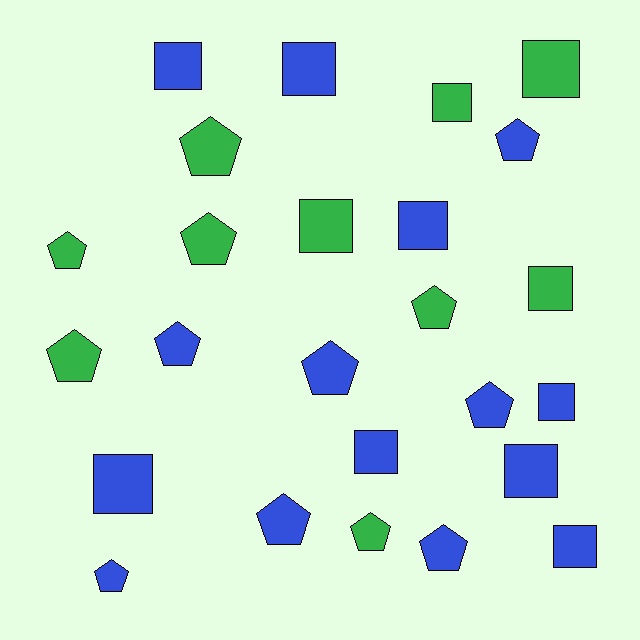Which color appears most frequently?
Blue, with 15 objects.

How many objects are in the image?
There are 25 objects.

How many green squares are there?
There are 4 green squares.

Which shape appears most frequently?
Pentagon, with 13 objects.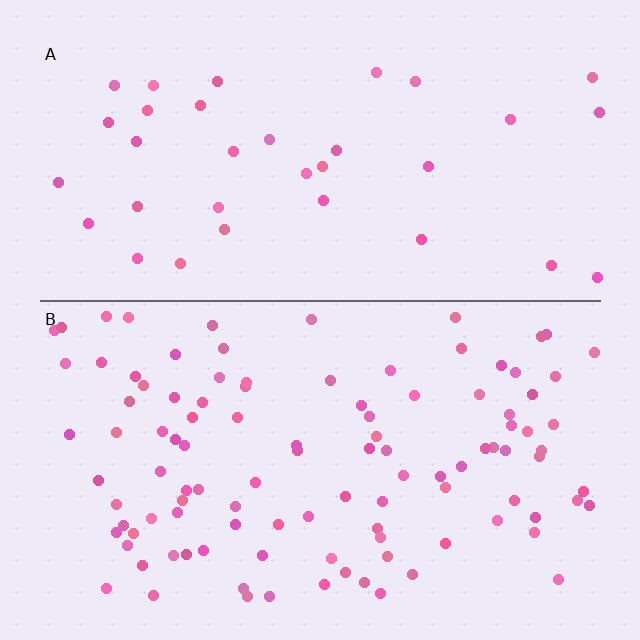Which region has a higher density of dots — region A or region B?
B (the bottom).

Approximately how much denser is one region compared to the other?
Approximately 3.1× — region B over region A.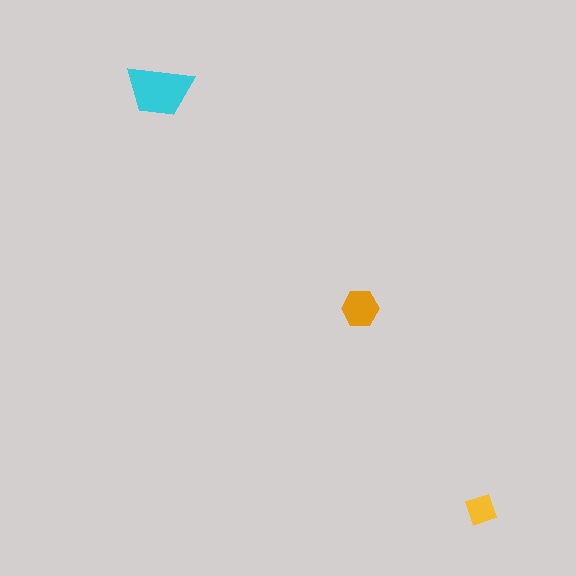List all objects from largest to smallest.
The cyan trapezoid, the orange hexagon, the yellow diamond.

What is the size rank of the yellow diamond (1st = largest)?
3rd.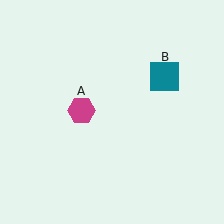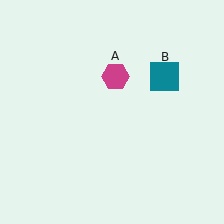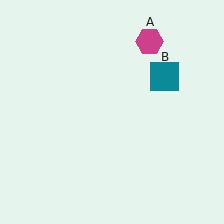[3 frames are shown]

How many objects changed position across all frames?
1 object changed position: magenta hexagon (object A).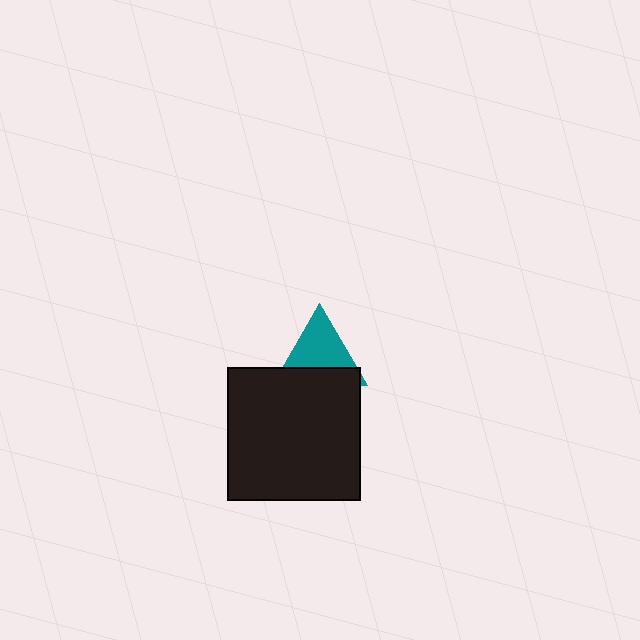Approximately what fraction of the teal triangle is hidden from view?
Roughly 38% of the teal triangle is hidden behind the black square.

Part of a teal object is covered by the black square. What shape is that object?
It is a triangle.